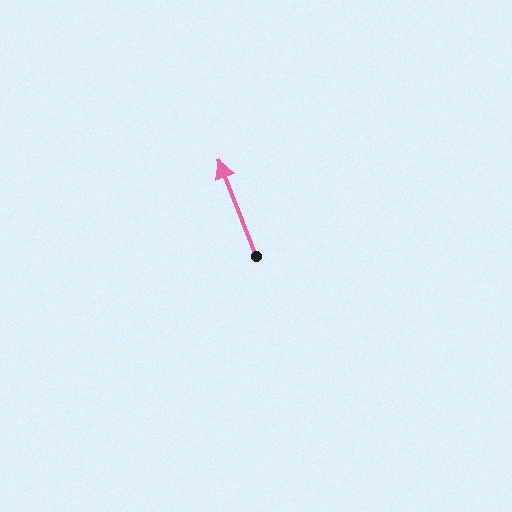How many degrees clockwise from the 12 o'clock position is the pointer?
Approximately 338 degrees.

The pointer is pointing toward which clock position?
Roughly 11 o'clock.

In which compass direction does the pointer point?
North.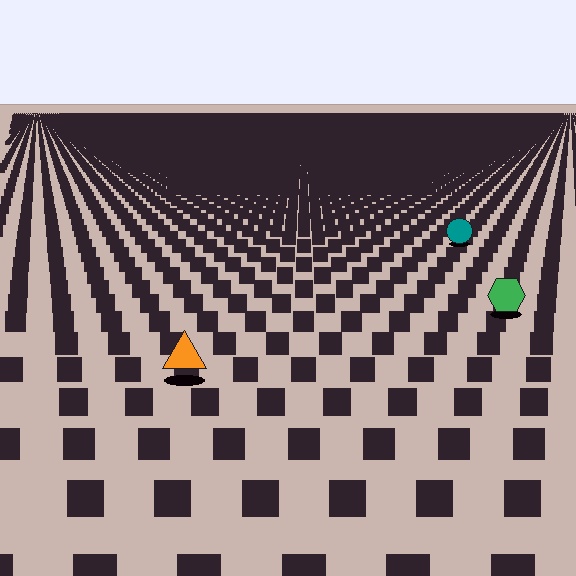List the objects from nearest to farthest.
From nearest to farthest: the orange triangle, the green hexagon, the teal circle.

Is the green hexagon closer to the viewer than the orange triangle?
No. The orange triangle is closer — you can tell from the texture gradient: the ground texture is coarser near it.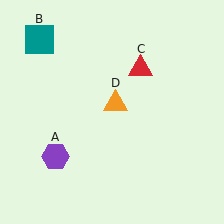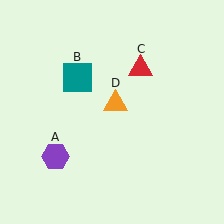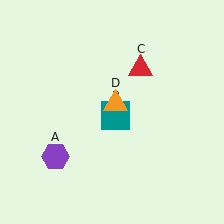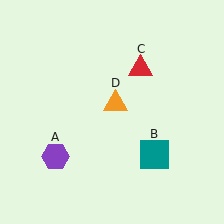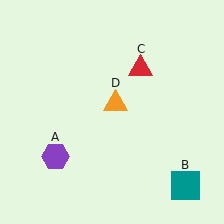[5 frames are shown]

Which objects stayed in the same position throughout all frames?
Purple hexagon (object A) and red triangle (object C) and orange triangle (object D) remained stationary.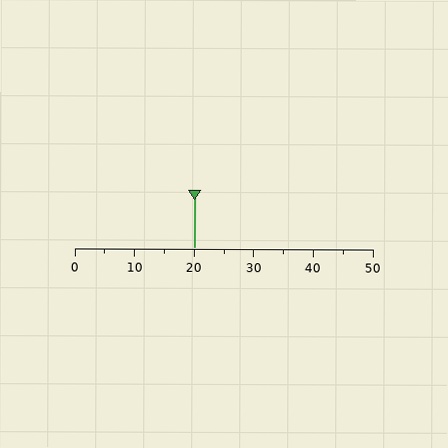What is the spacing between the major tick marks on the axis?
The major ticks are spaced 10 apart.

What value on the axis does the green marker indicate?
The marker indicates approximately 20.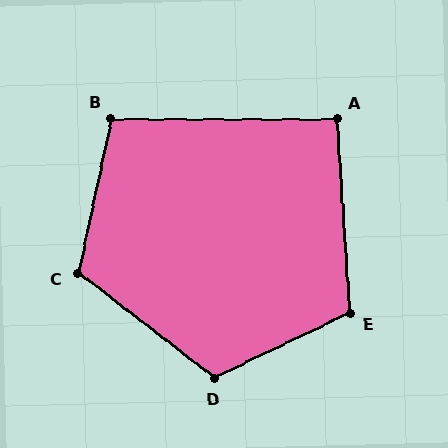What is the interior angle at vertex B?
Approximately 102 degrees (obtuse).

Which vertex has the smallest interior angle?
A, at approximately 94 degrees.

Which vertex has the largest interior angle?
D, at approximately 117 degrees.